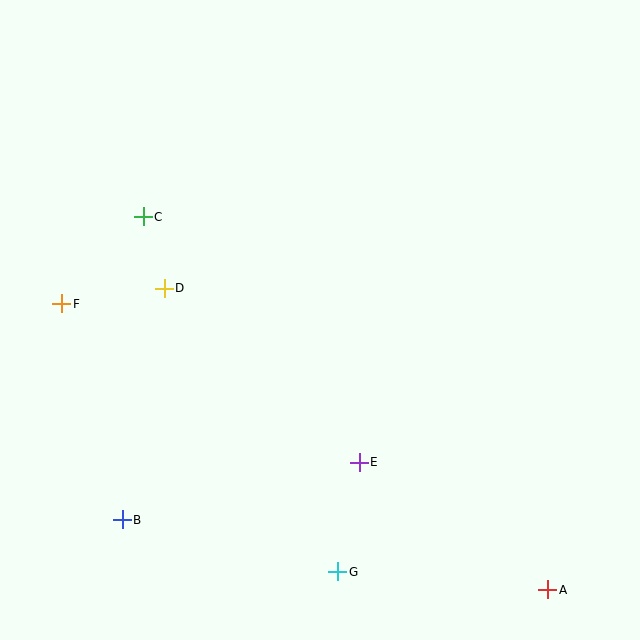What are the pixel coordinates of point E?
Point E is at (359, 462).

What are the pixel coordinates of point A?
Point A is at (548, 590).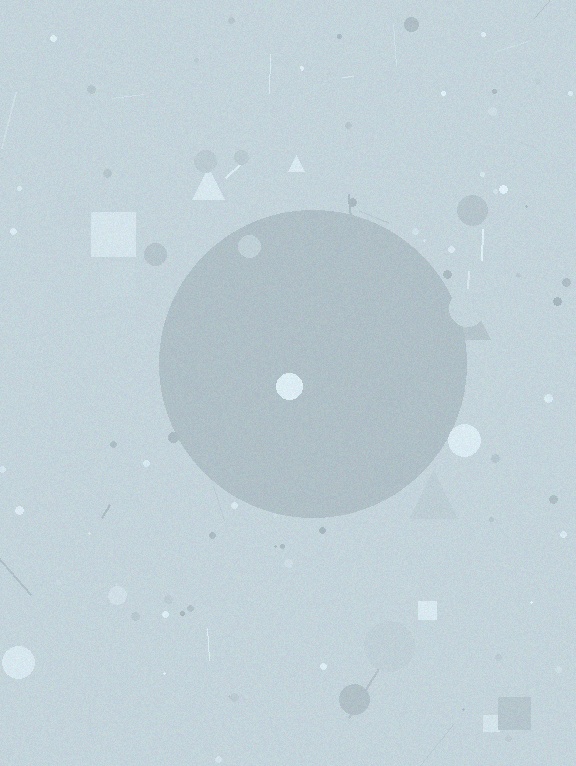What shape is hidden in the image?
A circle is hidden in the image.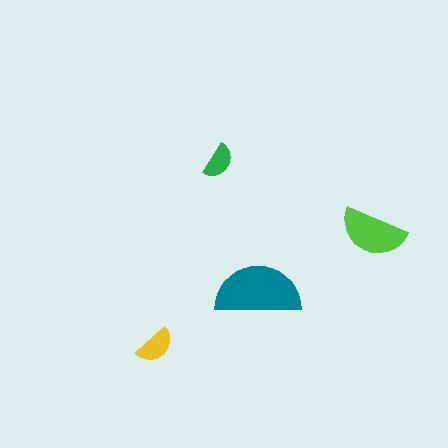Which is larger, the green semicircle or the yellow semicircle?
The yellow one.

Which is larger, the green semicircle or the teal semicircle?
The teal one.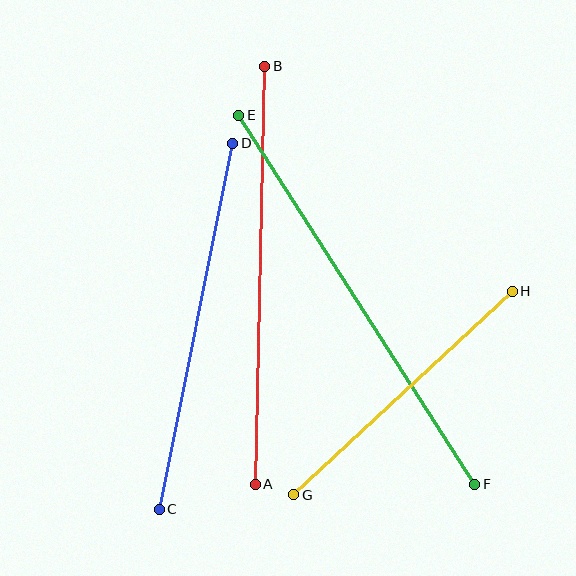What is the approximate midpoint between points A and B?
The midpoint is at approximately (260, 275) pixels.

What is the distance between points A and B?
The distance is approximately 418 pixels.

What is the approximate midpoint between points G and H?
The midpoint is at approximately (403, 393) pixels.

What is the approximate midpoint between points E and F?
The midpoint is at approximately (357, 300) pixels.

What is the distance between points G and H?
The distance is approximately 298 pixels.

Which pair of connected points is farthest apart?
Points E and F are farthest apart.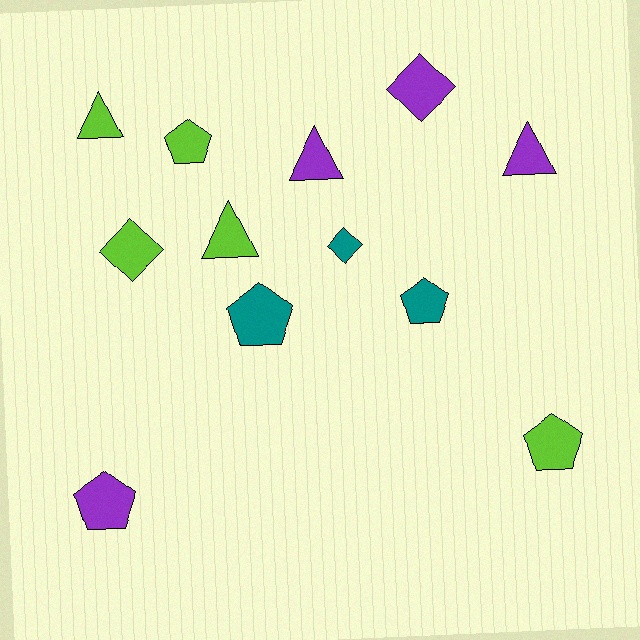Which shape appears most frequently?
Pentagon, with 5 objects.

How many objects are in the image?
There are 12 objects.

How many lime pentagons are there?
There are 2 lime pentagons.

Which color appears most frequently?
Lime, with 5 objects.